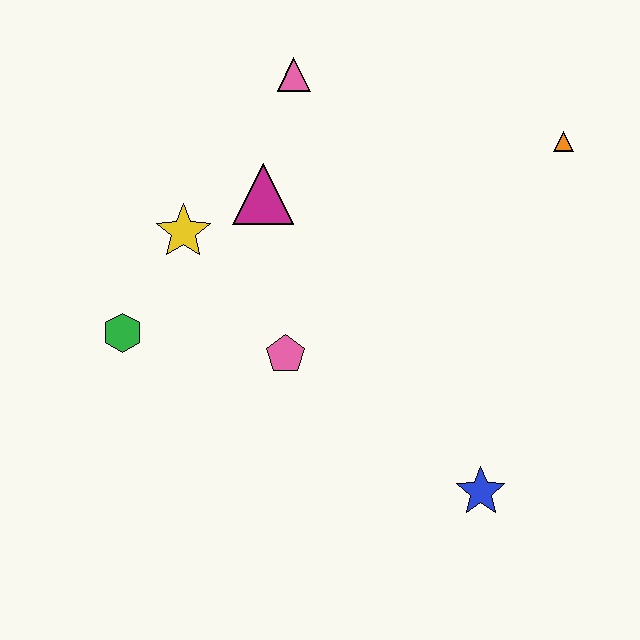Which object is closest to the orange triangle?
The pink triangle is closest to the orange triangle.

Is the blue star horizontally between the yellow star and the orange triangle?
Yes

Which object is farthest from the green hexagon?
The orange triangle is farthest from the green hexagon.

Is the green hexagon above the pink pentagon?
Yes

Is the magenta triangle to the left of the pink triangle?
Yes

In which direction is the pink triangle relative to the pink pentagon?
The pink triangle is above the pink pentagon.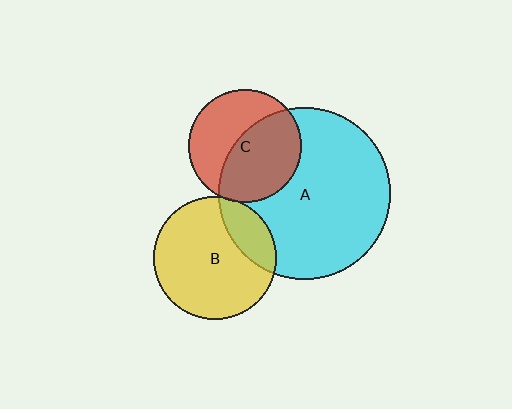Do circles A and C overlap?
Yes.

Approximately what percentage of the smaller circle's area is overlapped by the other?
Approximately 55%.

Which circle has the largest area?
Circle A (cyan).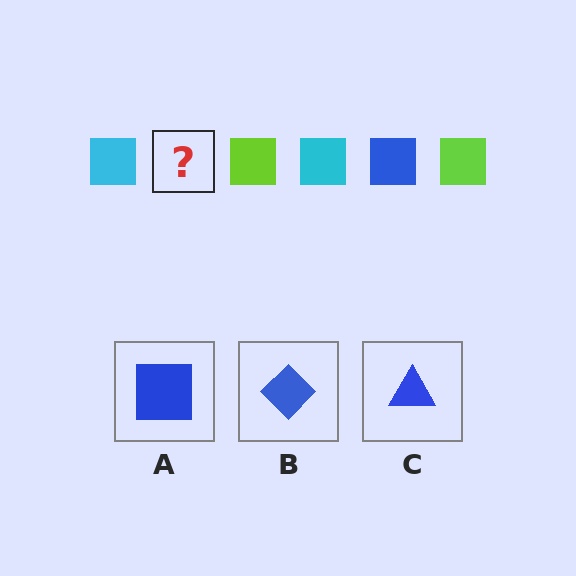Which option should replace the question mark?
Option A.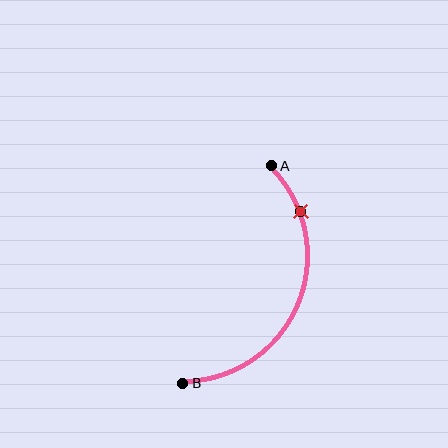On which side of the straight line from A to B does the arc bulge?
The arc bulges to the right of the straight line connecting A and B.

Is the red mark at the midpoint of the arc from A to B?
No. The red mark lies on the arc but is closer to endpoint A. The arc midpoint would be at the point on the curve equidistant along the arc from both A and B.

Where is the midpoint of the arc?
The arc midpoint is the point on the curve farthest from the straight line joining A and B. It sits to the right of that line.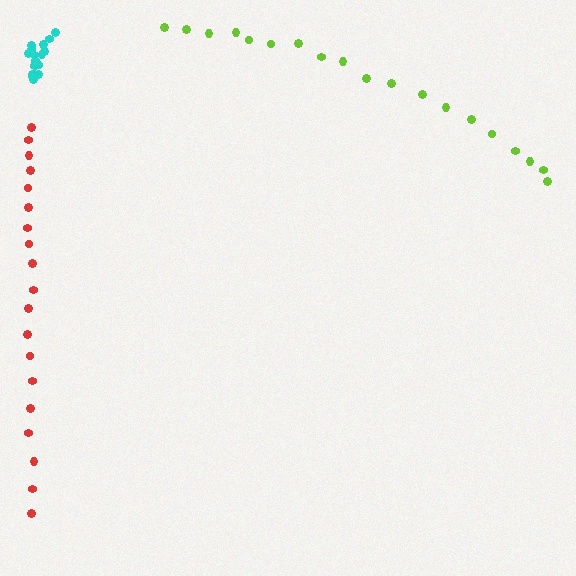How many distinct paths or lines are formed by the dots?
There are 3 distinct paths.